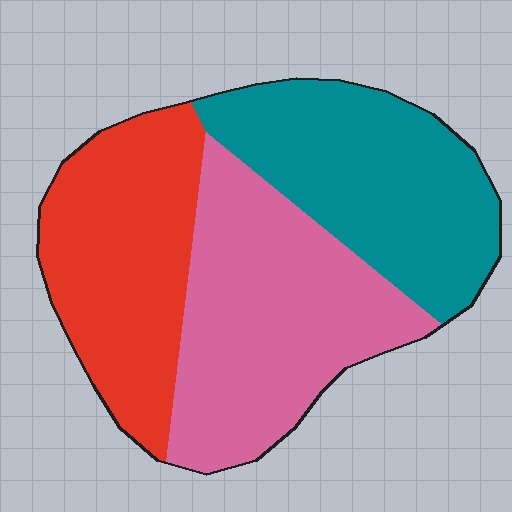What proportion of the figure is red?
Red takes up between a sixth and a third of the figure.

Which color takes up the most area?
Pink, at roughly 35%.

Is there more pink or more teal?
Pink.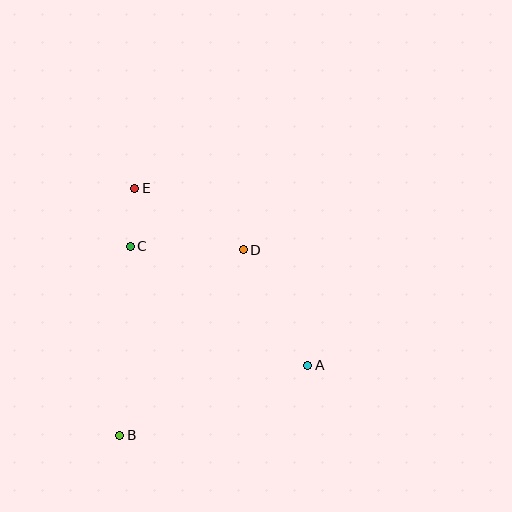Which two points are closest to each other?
Points C and E are closest to each other.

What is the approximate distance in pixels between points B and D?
The distance between B and D is approximately 223 pixels.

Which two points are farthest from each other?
Points A and E are farthest from each other.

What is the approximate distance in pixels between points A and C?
The distance between A and C is approximately 214 pixels.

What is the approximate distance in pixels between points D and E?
The distance between D and E is approximately 125 pixels.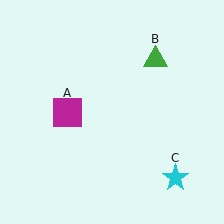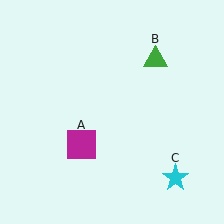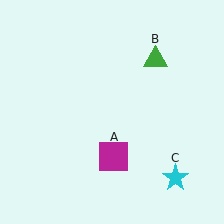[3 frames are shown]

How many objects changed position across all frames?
1 object changed position: magenta square (object A).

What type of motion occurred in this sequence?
The magenta square (object A) rotated counterclockwise around the center of the scene.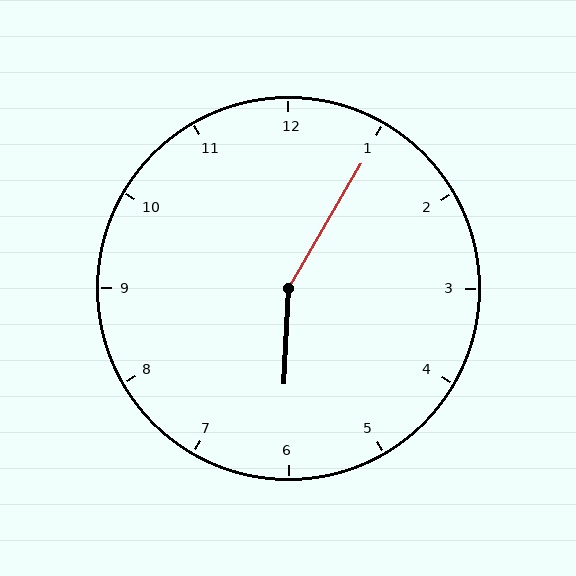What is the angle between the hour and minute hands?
Approximately 152 degrees.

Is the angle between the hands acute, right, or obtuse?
It is obtuse.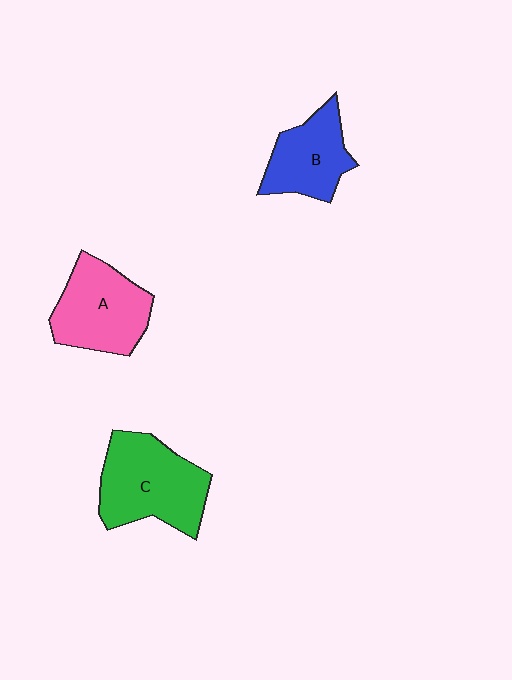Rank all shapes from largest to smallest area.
From largest to smallest: C (green), A (pink), B (blue).